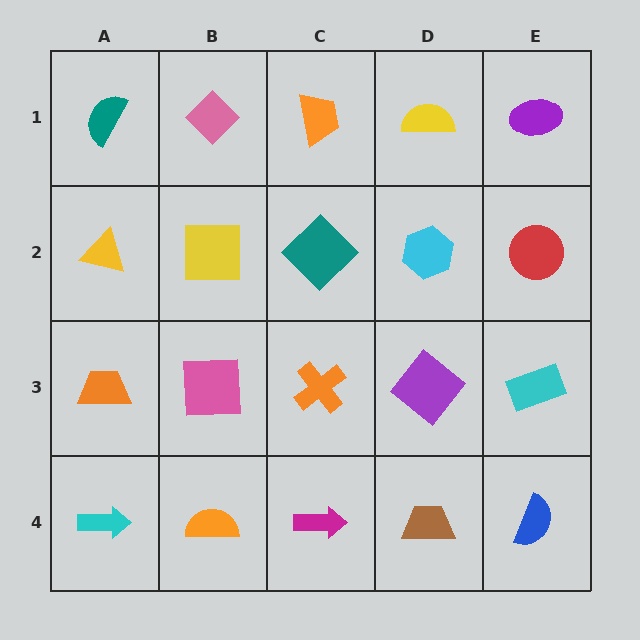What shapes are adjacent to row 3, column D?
A cyan hexagon (row 2, column D), a brown trapezoid (row 4, column D), an orange cross (row 3, column C), a cyan rectangle (row 3, column E).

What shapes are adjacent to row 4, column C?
An orange cross (row 3, column C), an orange semicircle (row 4, column B), a brown trapezoid (row 4, column D).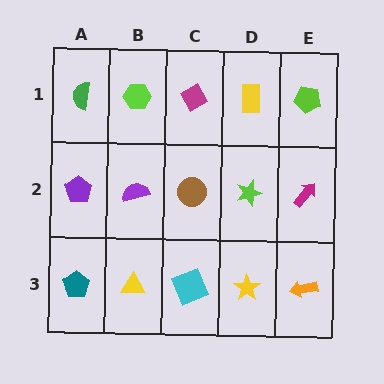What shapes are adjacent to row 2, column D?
A yellow rectangle (row 1, column D), a yellow star (row 3, column D), a brown circle (row 2, column C), a magenta arrow (row 2, column E).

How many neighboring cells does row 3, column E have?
2.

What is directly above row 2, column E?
A lime pentagon.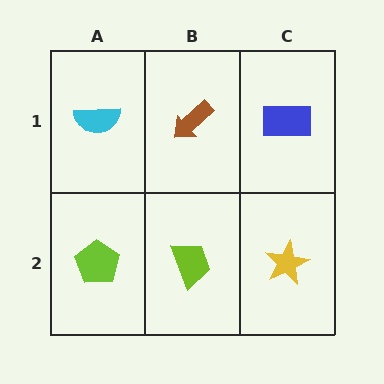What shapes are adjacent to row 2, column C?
A blue rectangle (row 1, column C), a lime trapezoid (row 2, column B).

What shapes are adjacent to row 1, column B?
A lime trapezoid (row 2, column B), a cyan semicircle (row 1, column A), a blue rectangle (row 1, column C).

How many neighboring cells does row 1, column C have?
2.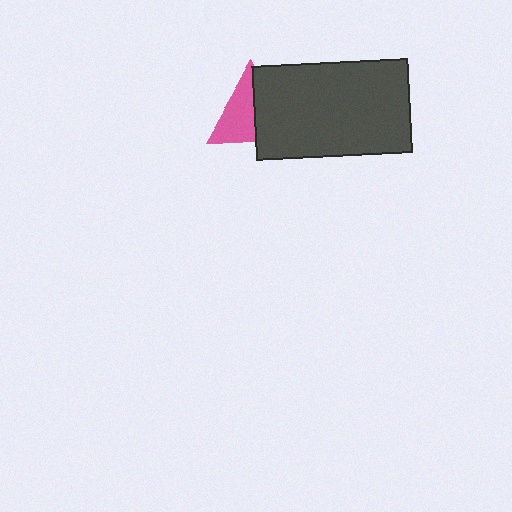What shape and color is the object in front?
The object in front is a dark gray rectangle.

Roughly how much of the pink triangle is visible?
About half of it is visible (roughly 53%).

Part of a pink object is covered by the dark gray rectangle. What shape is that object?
It is a triangle.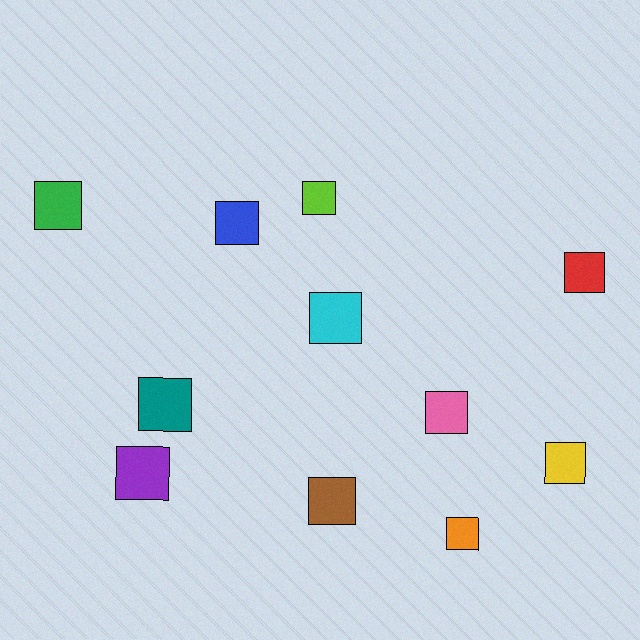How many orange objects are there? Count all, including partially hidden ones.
There is 1 orange object.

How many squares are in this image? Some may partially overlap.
There are 11 squares.